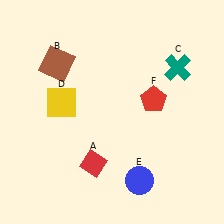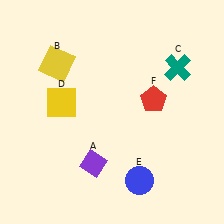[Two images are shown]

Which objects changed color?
A changed from red to purple. B changed from brown to yellow.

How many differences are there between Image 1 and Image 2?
There are 2 differences between the two images.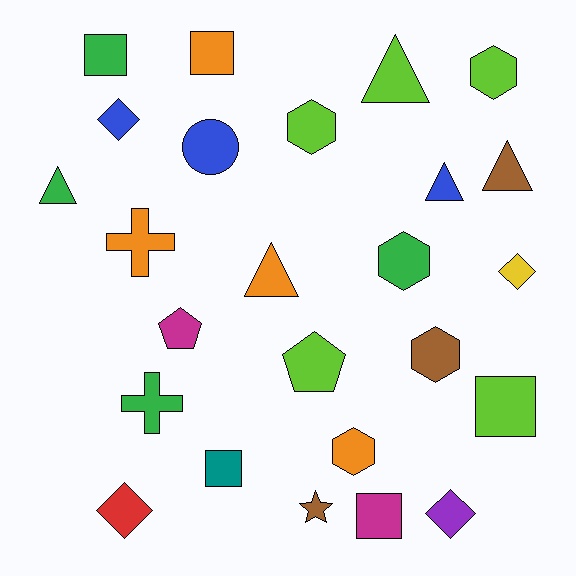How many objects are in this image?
There are 25 objects.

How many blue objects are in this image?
There are 3 blue objects.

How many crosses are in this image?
There are 2 crosses.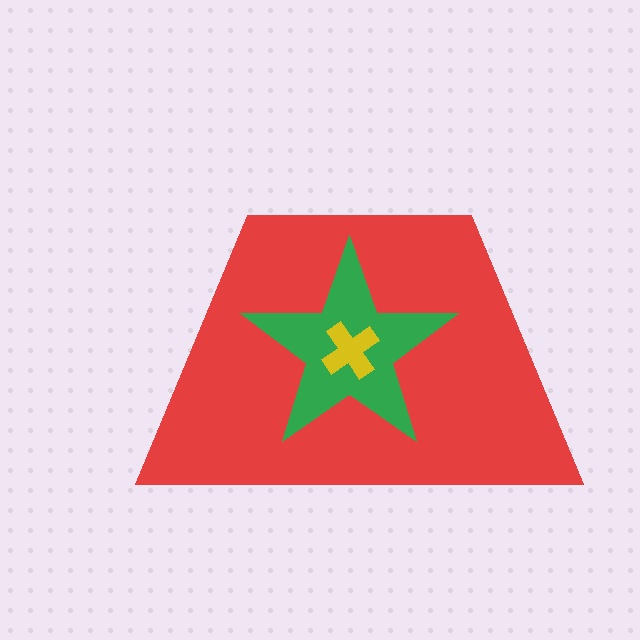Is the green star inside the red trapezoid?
Yes.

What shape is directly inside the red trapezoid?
The green star.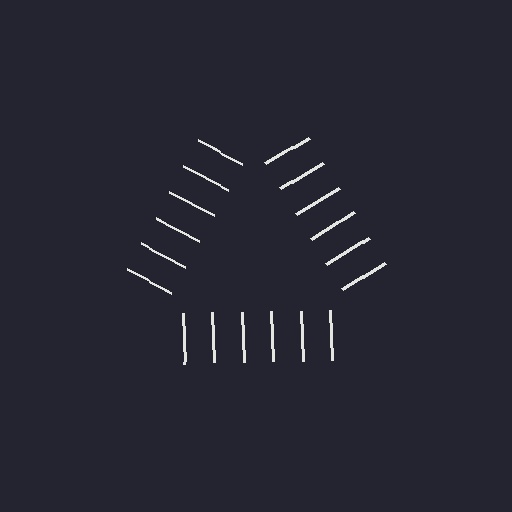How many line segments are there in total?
18 — 6 along each of the 3 edges.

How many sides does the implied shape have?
3 sides — the line-ends trace a triangle.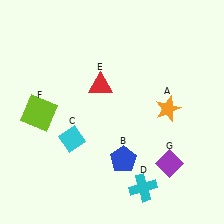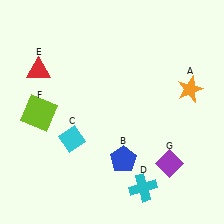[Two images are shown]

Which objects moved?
The objects that moved are: the orange star (A), the red triangle (E).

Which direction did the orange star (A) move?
The orange star (A) moved right.